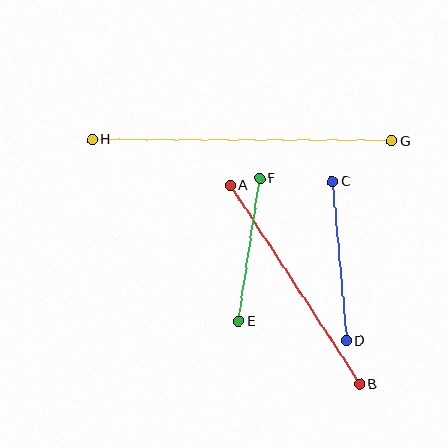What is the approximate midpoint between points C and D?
The midpoint is at approximately (339, 261) pixels.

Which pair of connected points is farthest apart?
Points G and H are farthest apart.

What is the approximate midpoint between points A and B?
The midpoint is at approximately (295, 285) pixels.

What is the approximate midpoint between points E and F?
The midpoint is at approximately (249, 250) pixels.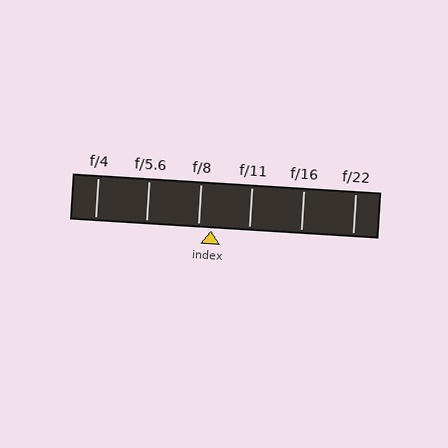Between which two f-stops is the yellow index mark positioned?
The index mark is between f/8 and f/11.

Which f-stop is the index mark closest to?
The index mark is closest to f/8.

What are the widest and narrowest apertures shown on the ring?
The widest aperture shown is f/4 and the narrowest is f/22.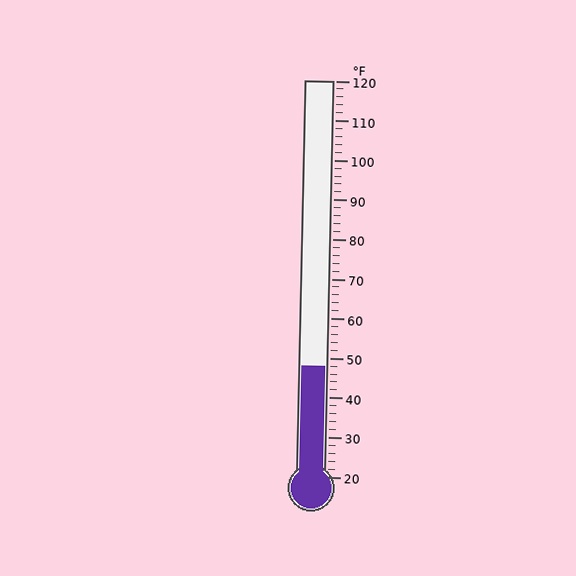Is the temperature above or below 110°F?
The temperature is below 110°F.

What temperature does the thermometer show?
The thermometer shows approximately 48°F.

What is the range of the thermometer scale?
The thermometer scale ranges from 20°F to 120°F.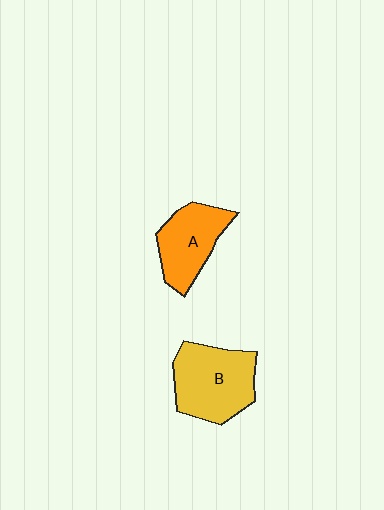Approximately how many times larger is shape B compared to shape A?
Approximately 1.3 times.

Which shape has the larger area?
Shape B (yellow).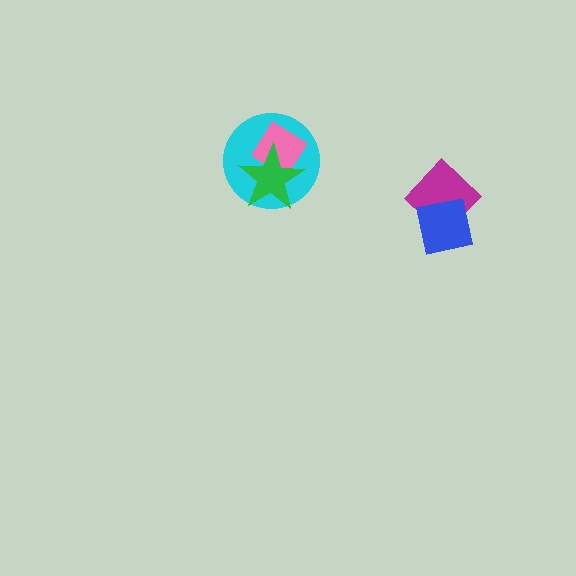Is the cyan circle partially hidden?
Yes, it is partially covered by another shape.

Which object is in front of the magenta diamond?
The blue square is in front of the magenta diamond.